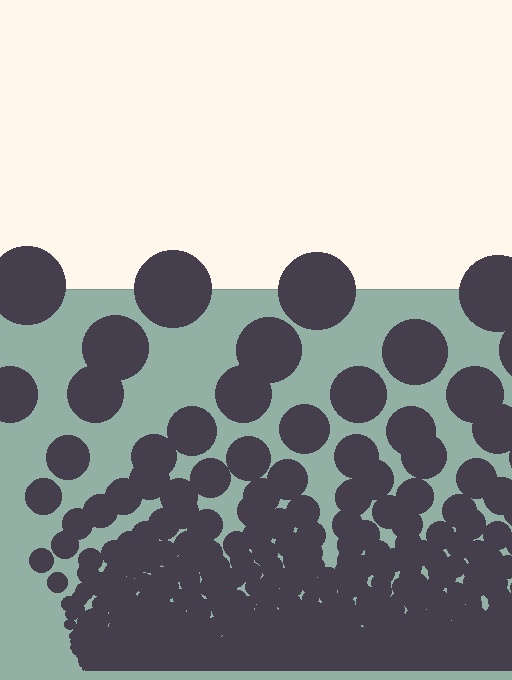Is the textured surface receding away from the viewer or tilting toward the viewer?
The surface appears to tilt toward the viewer. Texture elements get larger and sparser toward the top.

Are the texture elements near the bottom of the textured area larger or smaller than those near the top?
Smaller. The gradient is inverted — elements near the bottom are smaller and denser.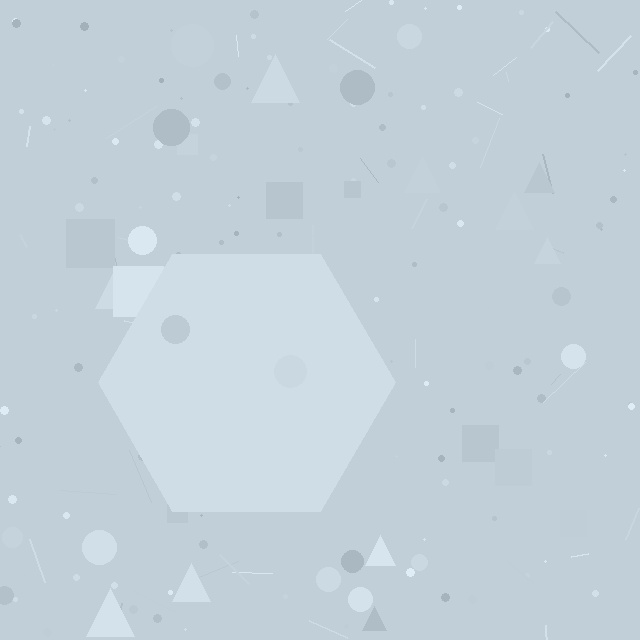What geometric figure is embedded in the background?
A hexagon is embedded in the background.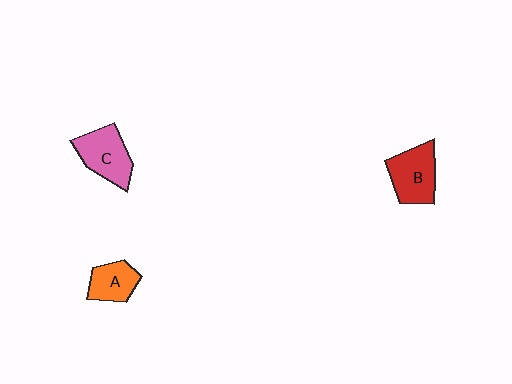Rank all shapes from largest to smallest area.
From largest to smallest: B (red), C (pink), A (orange).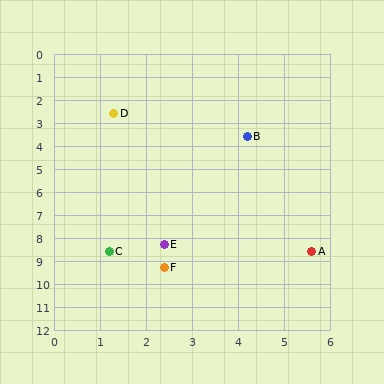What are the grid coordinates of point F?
Point F is at approximately (2.4, 9.3).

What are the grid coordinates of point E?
Point E is at approximately (2.4, 8.3).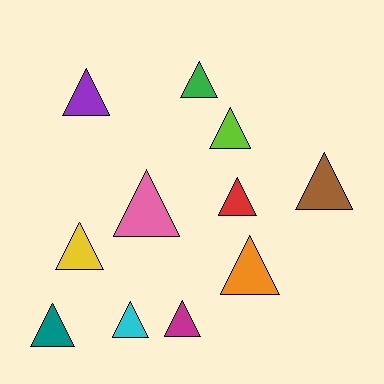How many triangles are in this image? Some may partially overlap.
There are 11 triangles.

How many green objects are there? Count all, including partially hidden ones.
There is 1 green object.